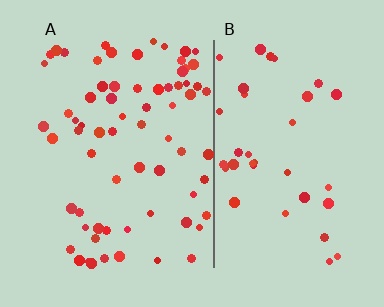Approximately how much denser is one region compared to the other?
Approximately 1.8× — region A over region B.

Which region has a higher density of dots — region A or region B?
A (the left).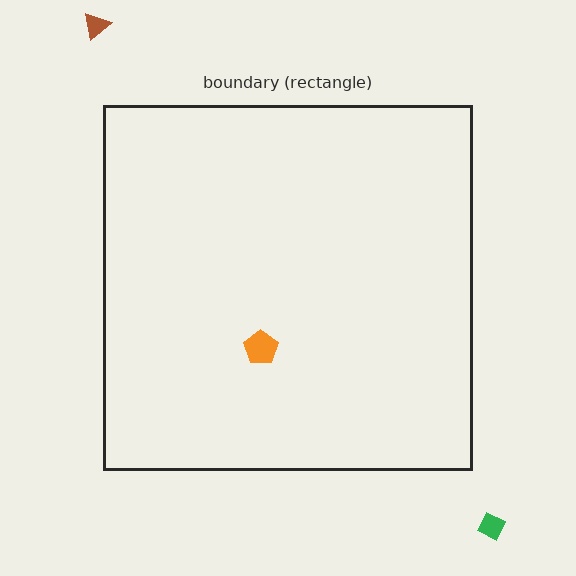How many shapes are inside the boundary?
1 inside, 2 outside.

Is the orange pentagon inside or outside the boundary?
Inside.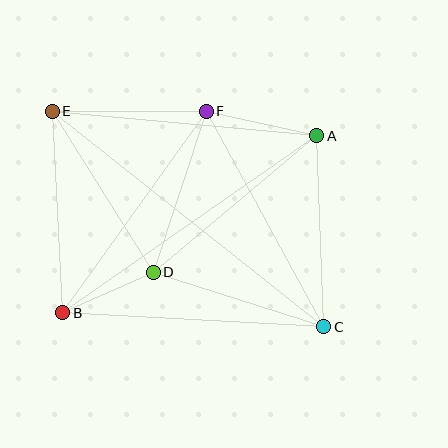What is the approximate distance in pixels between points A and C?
The distance between A and C is approximately 191 pixels.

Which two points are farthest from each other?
Points C and E are farthest from each other.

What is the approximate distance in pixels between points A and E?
The distance between A and E is approximately 266 pixels.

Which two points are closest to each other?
Points B and D are closest to each other.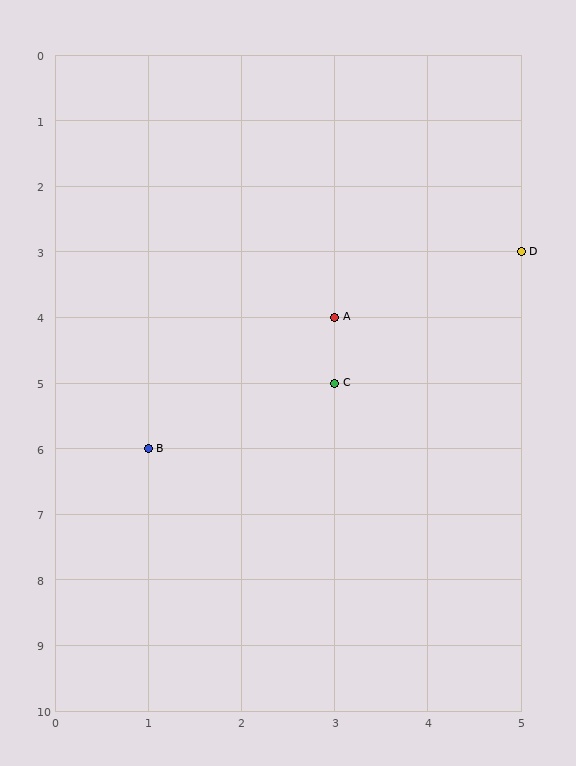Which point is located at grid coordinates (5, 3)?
Point D is at (5, 3).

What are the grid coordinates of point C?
Point C is at grid coordinates (3, 5).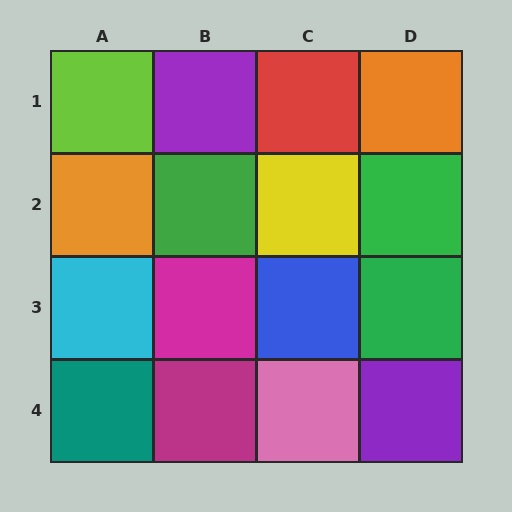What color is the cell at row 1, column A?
Lime.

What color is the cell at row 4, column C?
Pink.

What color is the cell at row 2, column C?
Yellow.